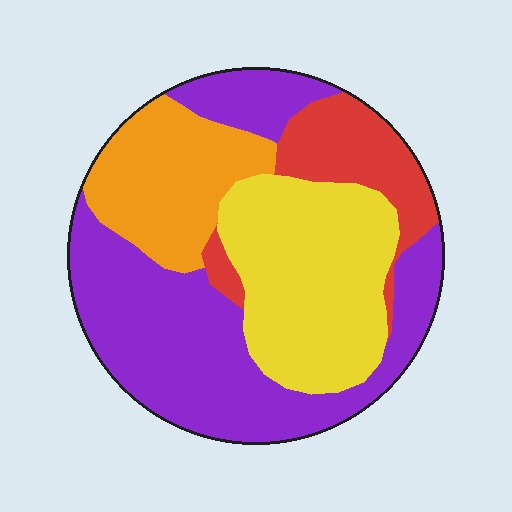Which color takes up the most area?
Purple, at roughly 40%.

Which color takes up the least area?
Red, at roughly 15%.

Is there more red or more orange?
Orange.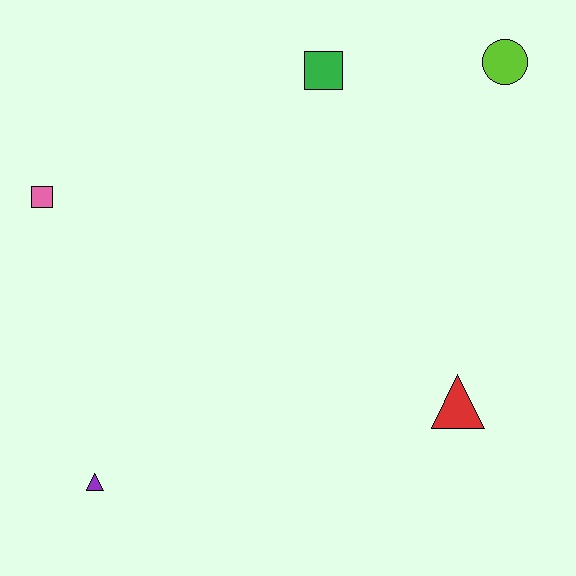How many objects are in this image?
There are 5 objects.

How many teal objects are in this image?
There are no teal objects.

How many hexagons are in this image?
There are no hexagons.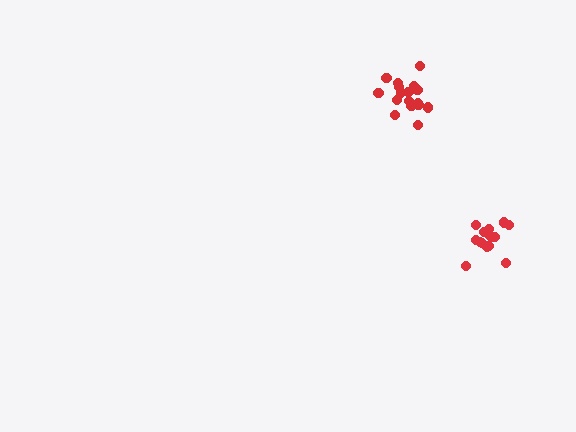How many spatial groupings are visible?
There are 2 spatial groupings.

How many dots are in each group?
Group 1: 15 dots, Group 2: 17 dots (32 total).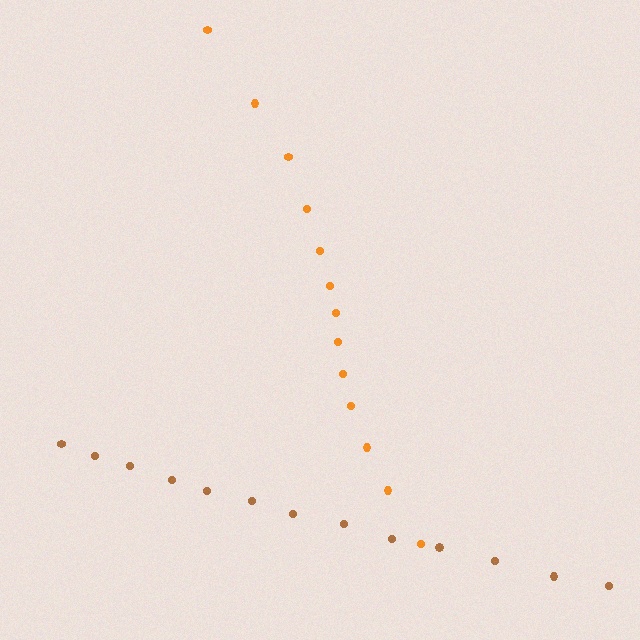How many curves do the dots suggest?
There are 2 distinct paths.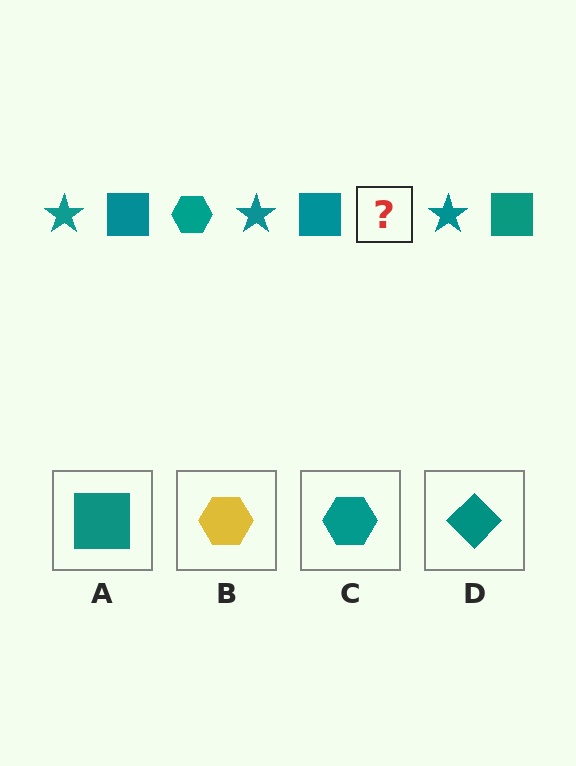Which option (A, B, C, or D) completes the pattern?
C.